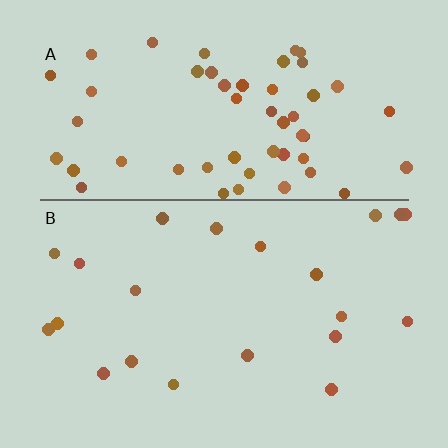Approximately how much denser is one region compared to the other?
Approximately 2.7× — region A over region B.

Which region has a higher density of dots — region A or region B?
A (the top).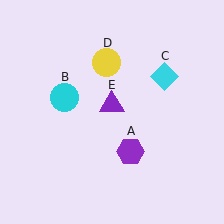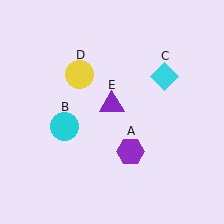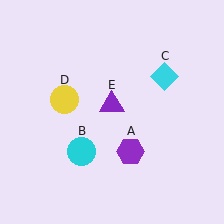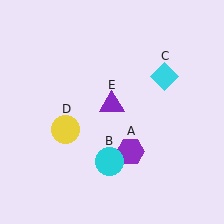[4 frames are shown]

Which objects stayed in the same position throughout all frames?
Purple hexagon (object A) and cyan diamond (object C) and purple triangle (object E) remained stationary.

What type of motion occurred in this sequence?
The cyan circle (object B), yellow circle (object D) rotated counterclockwise around the center of the scene.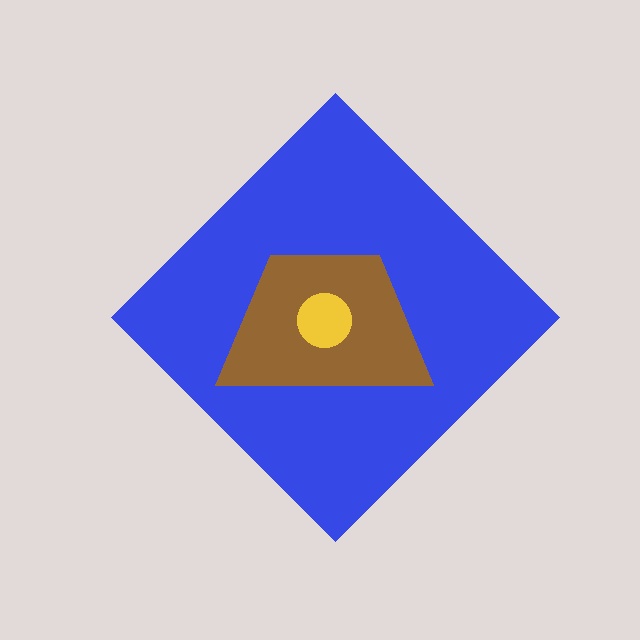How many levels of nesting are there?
3.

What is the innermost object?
The yellow circle.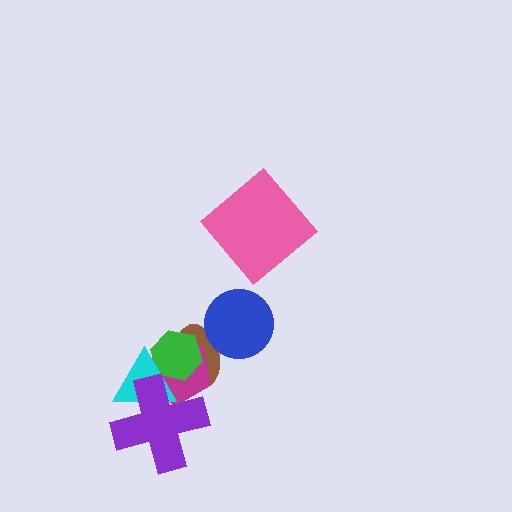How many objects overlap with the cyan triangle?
4 objects overlap with the cyan triangle.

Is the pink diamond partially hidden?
No, no other shape covers it.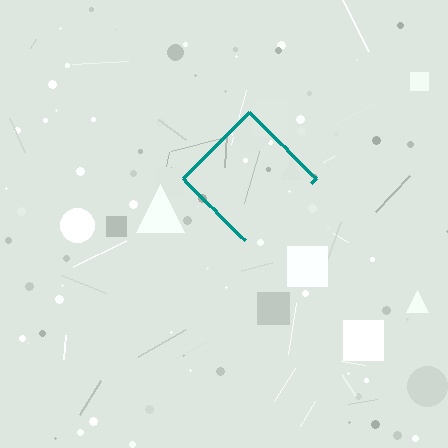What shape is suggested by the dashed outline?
The dashed outline suggests a diamond.